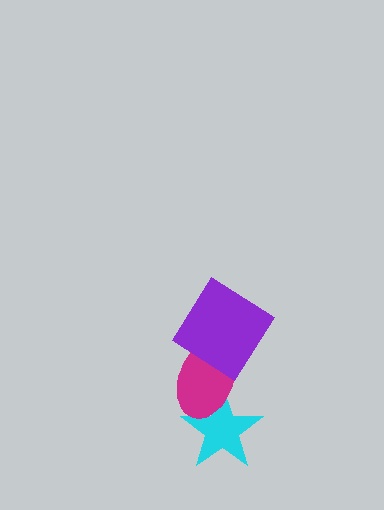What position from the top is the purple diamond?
The purple diamond is 1st from the top.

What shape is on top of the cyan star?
The magenta ellipse is on top of the cyan star.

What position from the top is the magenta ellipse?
The magenta ellipse is 2nd from the top.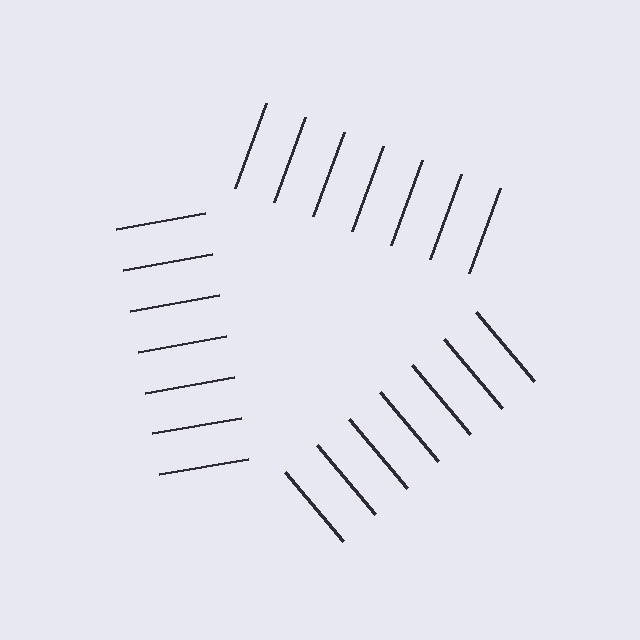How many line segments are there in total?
21 — 7 along each of the 3 edges.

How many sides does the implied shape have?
3 sides — the line-ends trace a triangle.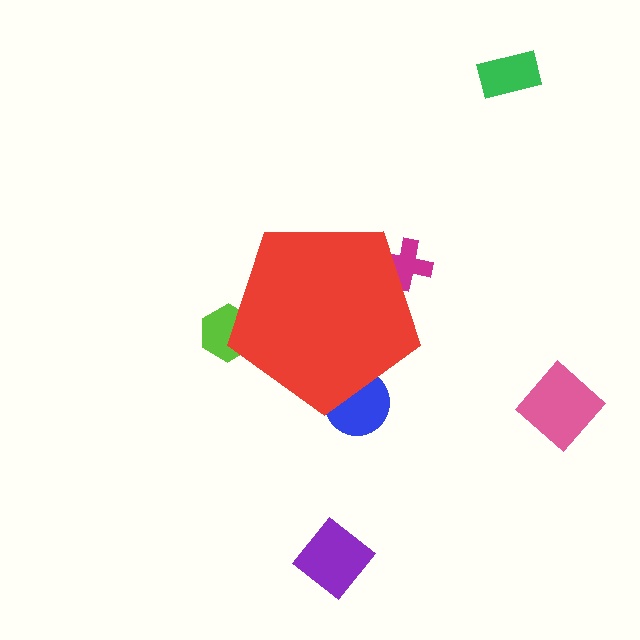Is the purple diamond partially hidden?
No, the purple diamond is fully visible.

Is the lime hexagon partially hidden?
Yes, the lime hexagon is partially hidden behind the red pentagon.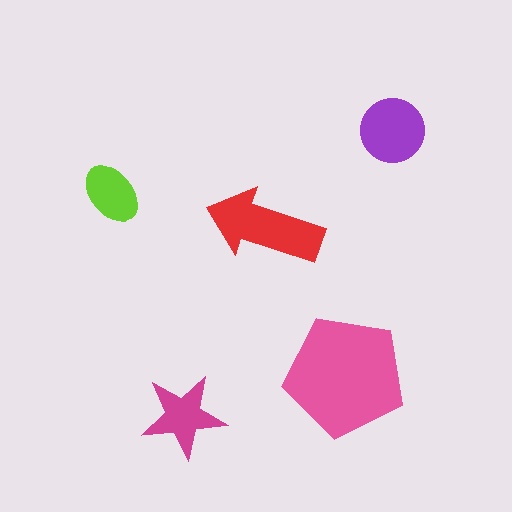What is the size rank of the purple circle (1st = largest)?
3rd.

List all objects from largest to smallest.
The pink pentagon, the red arrow, the purple circle, the magenta star, the lime ellipse.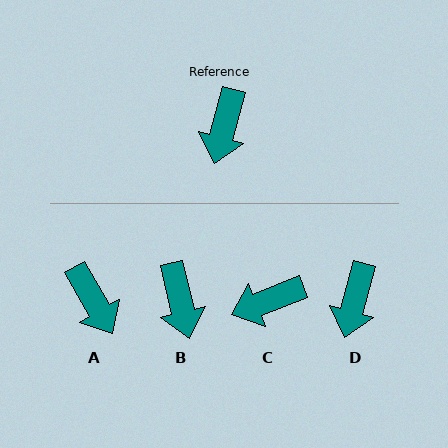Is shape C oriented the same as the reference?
No, it is off by about 54 degrees.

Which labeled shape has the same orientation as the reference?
D.